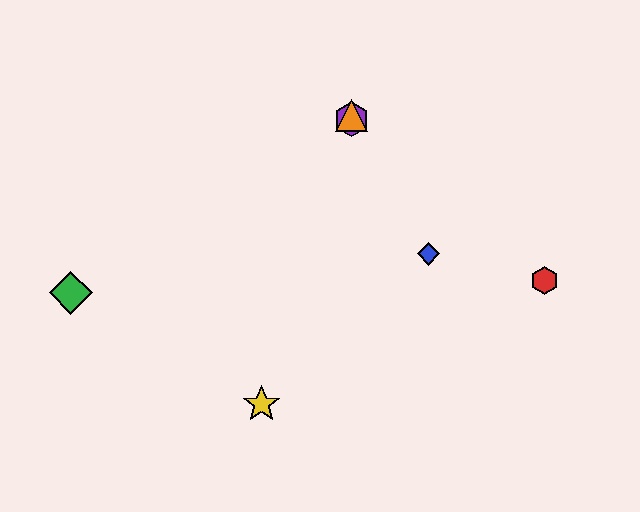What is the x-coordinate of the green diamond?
The green diamond is at x≈71.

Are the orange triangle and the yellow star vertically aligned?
No, the orange triangle is at x≈352 and the yellow star is at x≈262.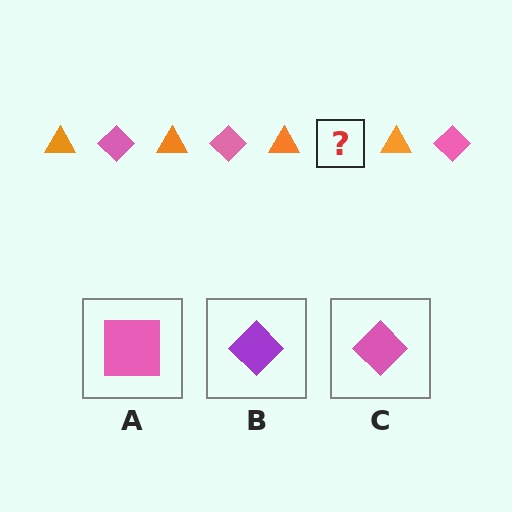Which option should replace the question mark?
Option C.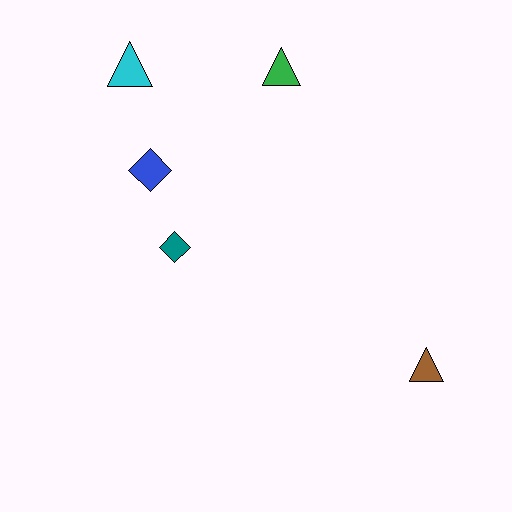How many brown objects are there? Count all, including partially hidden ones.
There is 1 brown object.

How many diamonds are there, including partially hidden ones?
There are 2 diamonds.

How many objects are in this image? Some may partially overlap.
There are 5 objects.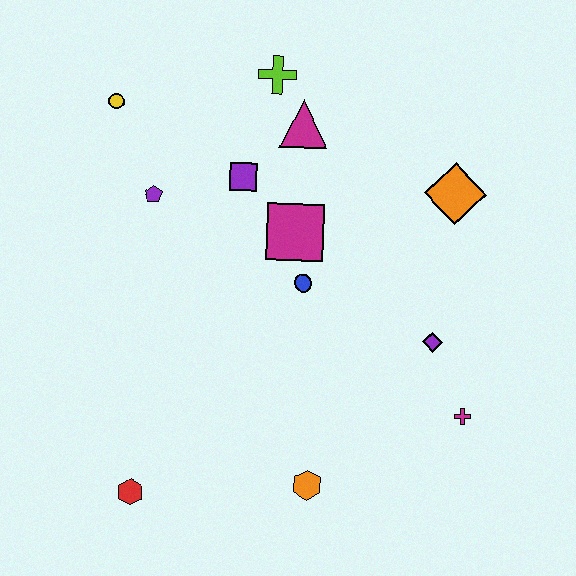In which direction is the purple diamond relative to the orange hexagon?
The purple diamond is above the orange hexagon.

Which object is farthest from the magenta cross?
The yellow circle is farthest from the magenta cross.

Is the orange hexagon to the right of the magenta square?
Yes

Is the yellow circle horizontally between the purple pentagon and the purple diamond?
No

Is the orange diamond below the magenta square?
No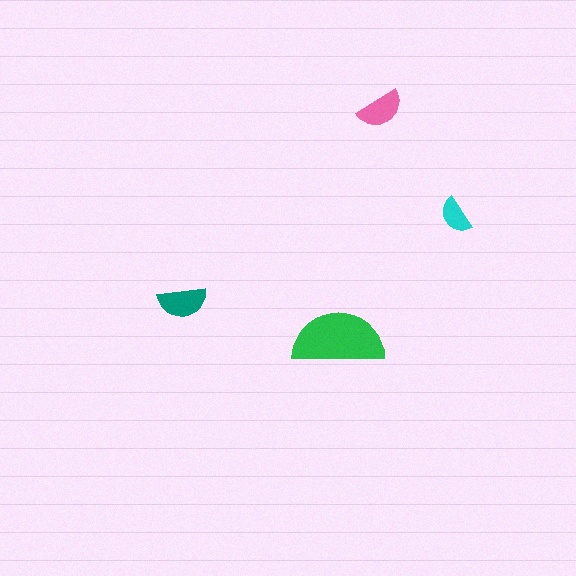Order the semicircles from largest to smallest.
the green one, the teal one, the pink one, the cyan one.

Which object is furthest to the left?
The teal semicircle is leftmost.